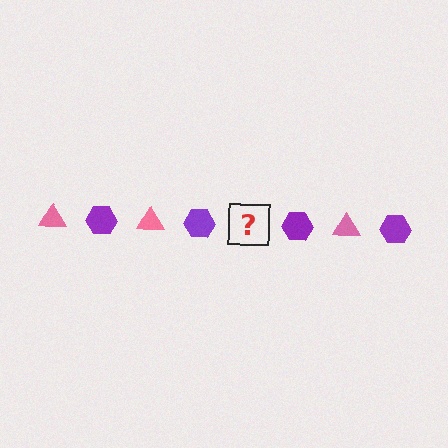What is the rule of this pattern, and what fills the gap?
The rule is that the pattern alternates between pink triangle and purple hexagon. The gap should be filled with a pink triangle.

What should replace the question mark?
The question mark should be replaced with a pink triangle.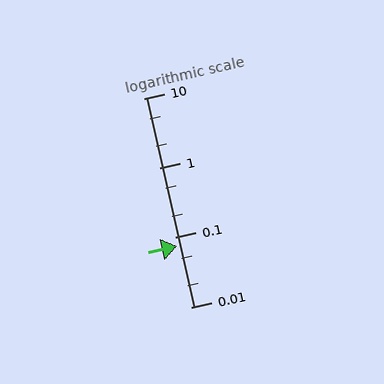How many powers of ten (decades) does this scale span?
The scale spans 3 decades, from 0.01 to 10.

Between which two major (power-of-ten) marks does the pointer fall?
The pointer is between 0.01 and 0.1.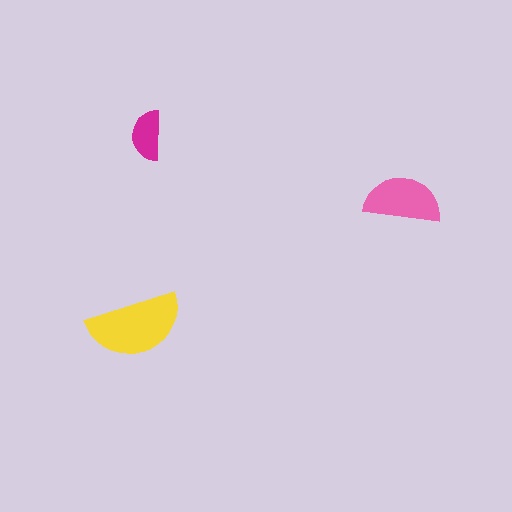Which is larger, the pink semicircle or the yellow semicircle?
The yellow one.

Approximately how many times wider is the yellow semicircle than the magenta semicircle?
About 2 times wider.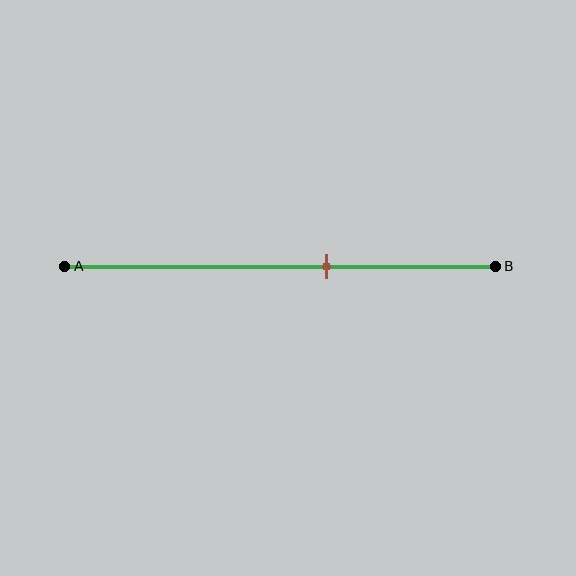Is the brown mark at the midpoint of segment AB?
No, the mark is at about 60% from A, not at the 50% midpoint.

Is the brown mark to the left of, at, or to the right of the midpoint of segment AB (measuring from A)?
The brown mark is to the right of the midpoint of segment AB.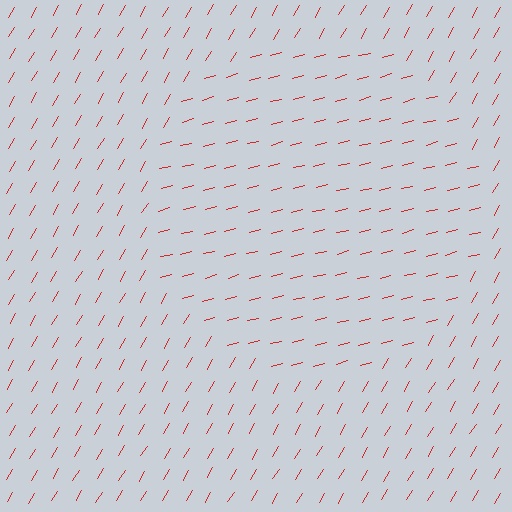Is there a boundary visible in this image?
Yes, there is a texture boundary formed by a change in line orientation.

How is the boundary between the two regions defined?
The boundary is defined purely by a change in line orientation (approximately 45 degrees difference). All lines are the same color and thickness.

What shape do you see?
I see a circle.